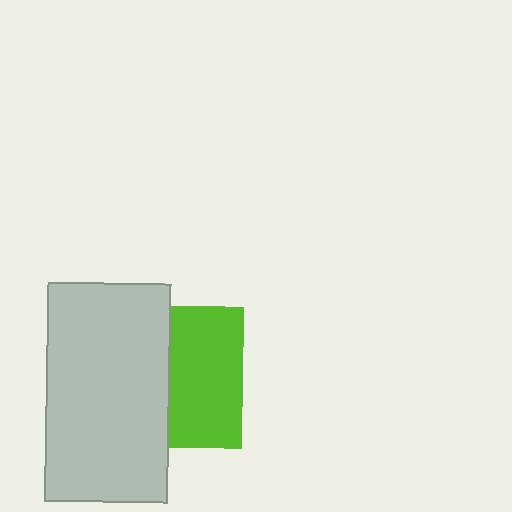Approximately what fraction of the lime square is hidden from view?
Roughly 48% of the lime square is hidden behind the light gray rectangle.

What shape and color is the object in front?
The object in front is a light gray rectangle.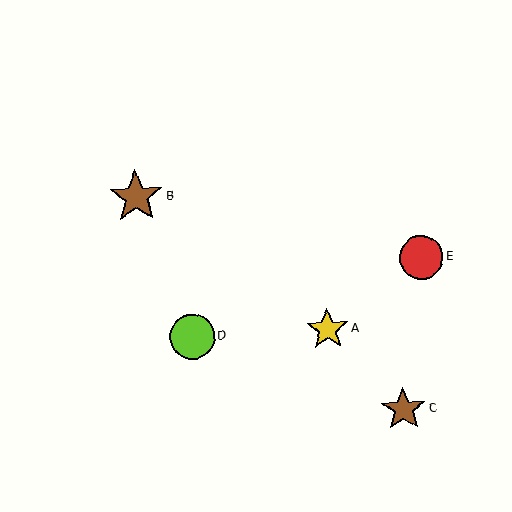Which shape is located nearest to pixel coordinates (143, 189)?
The brown star (labeled B) at (136, 197) is nearest to that location.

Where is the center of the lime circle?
The center of the lime circle is at (192, 337).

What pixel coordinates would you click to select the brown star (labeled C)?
Click at (404, 409) to select the brown star C.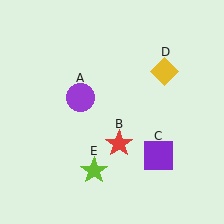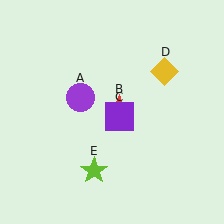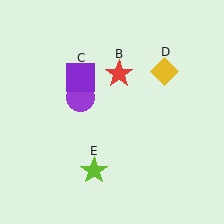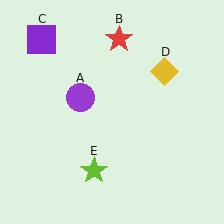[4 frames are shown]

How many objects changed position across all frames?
2 objects changed position: red star (object B), purple square (object C).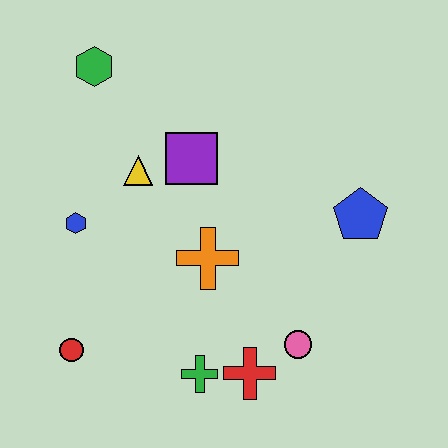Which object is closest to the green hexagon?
The yellow triangle is closest to the green hexagon.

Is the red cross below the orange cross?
Yes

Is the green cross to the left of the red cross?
Yes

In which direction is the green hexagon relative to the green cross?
The green hexagon is above the green cross.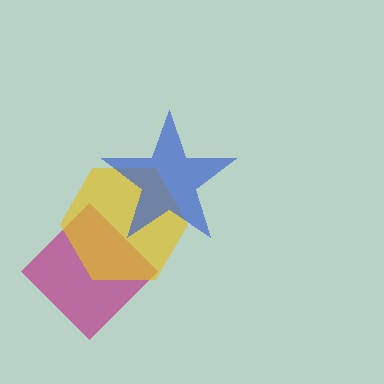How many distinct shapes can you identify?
There are 3 distinct shapes: a magenta diamond, a yellow hexagon, a blue star.